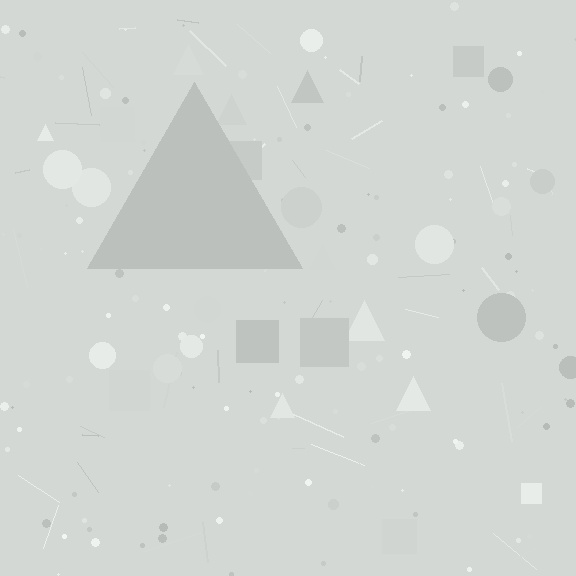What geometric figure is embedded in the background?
A triangle is embedded in the background.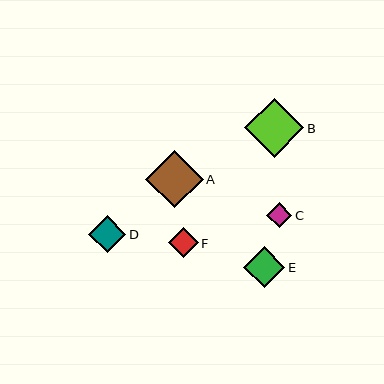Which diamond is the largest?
Diamond B is the largest with a size of approximately 59 pixels.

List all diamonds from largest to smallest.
From largest to smallest: B, A, E, D, F, C.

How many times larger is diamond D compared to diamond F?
Diamond D is approximately 1.2 times the size of diamond F.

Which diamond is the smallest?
Diamond C is the smallest with a size of approximately 25 pixels.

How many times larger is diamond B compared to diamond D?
Diamond B is approximately 1.6 times the size of diamond D.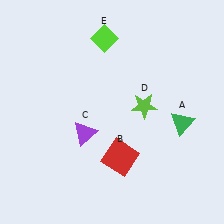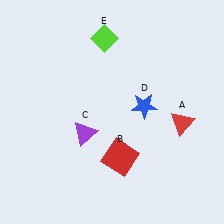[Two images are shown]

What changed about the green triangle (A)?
In Image 1, A is green. In Image 2, it changed to red.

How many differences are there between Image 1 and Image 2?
There are 2 differences between the two images.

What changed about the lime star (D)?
In Image 1, D is lime. In Image 2, it changed to blue.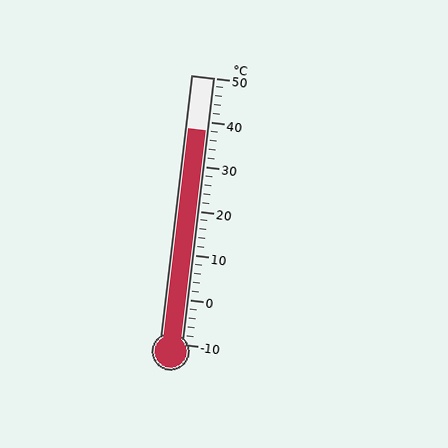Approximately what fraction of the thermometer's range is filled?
The thermometer is filled to approximately 80% of its range.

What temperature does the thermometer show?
The thermometer shows approximately 38°C.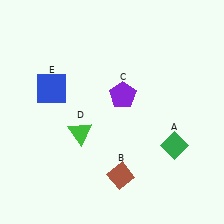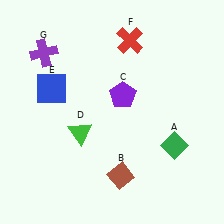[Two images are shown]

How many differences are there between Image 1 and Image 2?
There are 2 differences between the two images.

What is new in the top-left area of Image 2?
A purple cross (G) was added in the top-left area of Image 2.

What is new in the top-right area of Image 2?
A red cross (F) was added in the top-right area of Image 2.